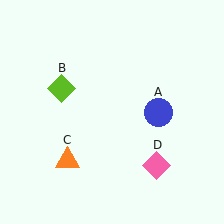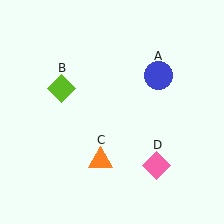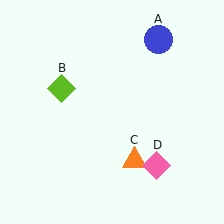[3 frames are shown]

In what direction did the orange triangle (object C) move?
The orange triangle (object C) moved right.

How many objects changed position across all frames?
2 objects changed position: blue circle (object A), orange triangle (object C).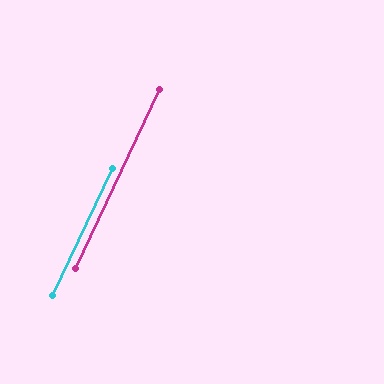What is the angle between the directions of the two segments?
Approximately 0 degrees.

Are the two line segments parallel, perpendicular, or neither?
Parallel — their directions differ by only 0.1°.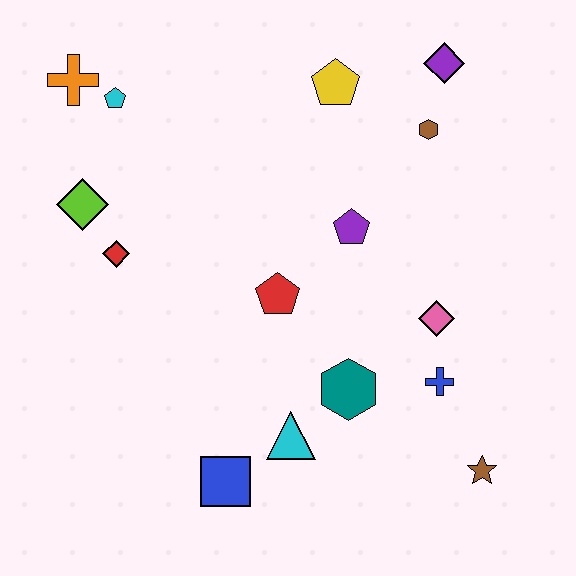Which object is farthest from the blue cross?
The orange cross is farthest from the blue cross.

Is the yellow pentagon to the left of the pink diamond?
Yes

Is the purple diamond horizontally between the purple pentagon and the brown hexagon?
No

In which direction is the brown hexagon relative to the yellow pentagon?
The brown hexagon is to the right of the yellow pentagon.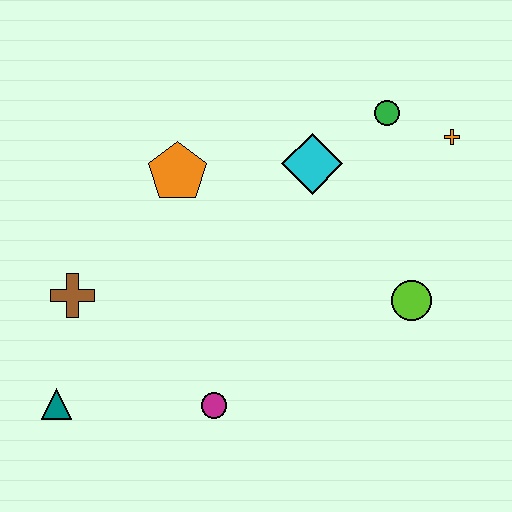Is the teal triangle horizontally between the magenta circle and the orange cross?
No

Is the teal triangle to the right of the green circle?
No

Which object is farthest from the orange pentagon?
The orange cross is farthest from the orange pentagon.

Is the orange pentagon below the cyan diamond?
Yes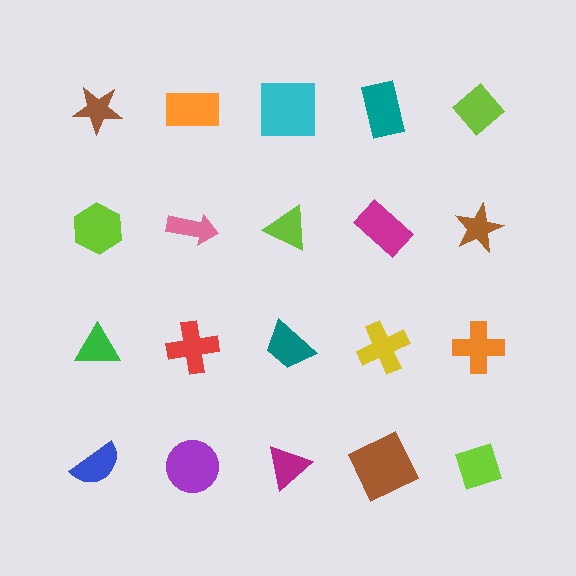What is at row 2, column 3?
A lime triangle.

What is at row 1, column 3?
A cyan square.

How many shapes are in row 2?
5 shapes.